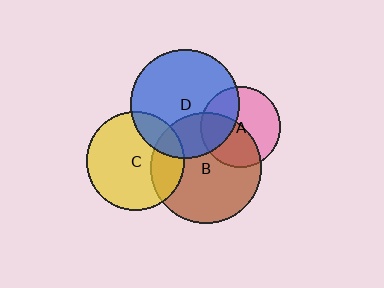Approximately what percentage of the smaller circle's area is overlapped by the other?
Approximately 35%.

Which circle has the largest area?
Circle B (brown).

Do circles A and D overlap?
Yes.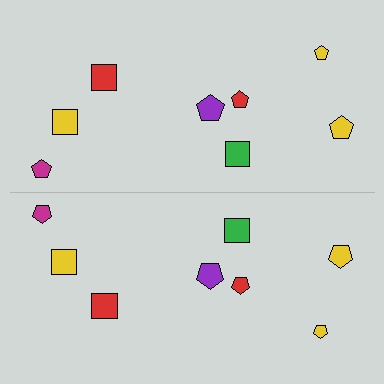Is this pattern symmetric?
Yes, this pattern has bilateral (reflection) symmetry.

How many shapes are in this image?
There are 16 shapes in this image.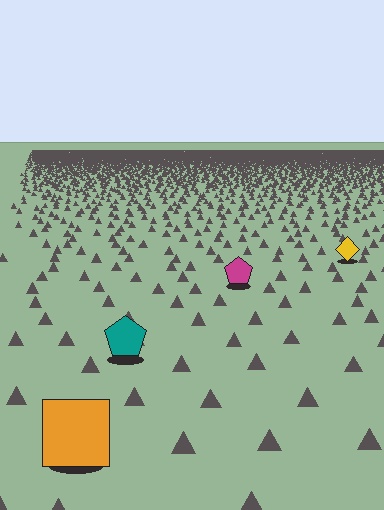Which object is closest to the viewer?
The orange square is closest. The texture marks near it are larger and more spread out.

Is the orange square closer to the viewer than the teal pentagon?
Yes. The orange square is closer — you can tell from the texture gradient: the ground texture is coarser near it.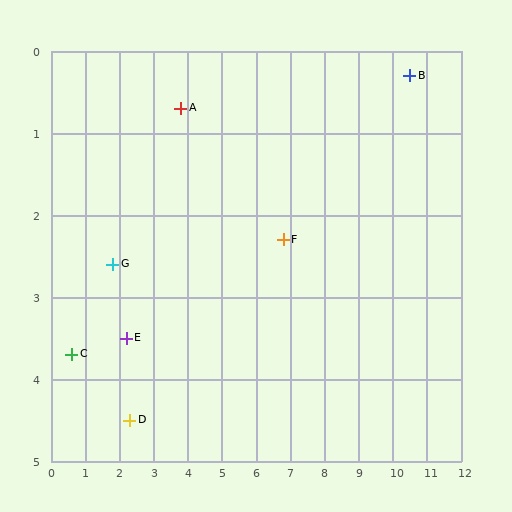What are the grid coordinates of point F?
Point F is at approximately (6.8, 2.3).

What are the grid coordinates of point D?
Point D is at approximately (2.3, 4.5).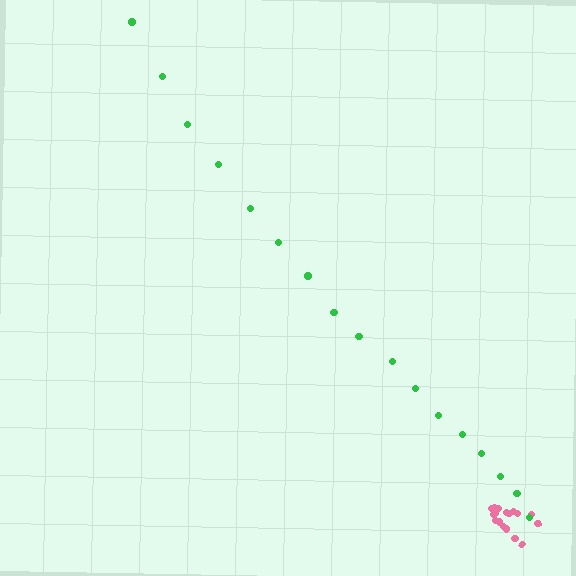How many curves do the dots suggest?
There are 2 distinct paths.